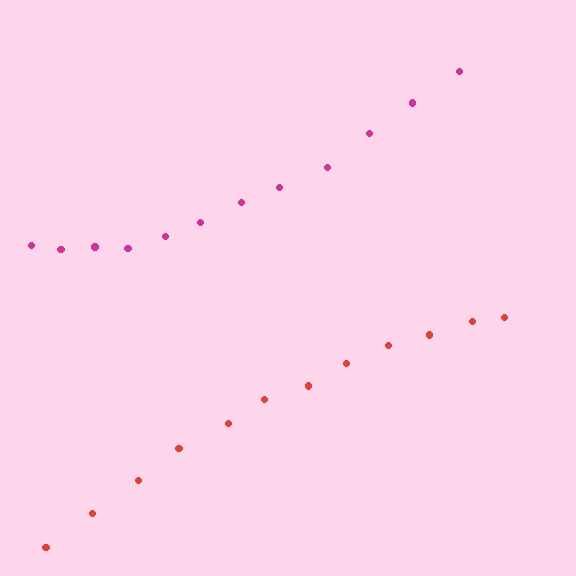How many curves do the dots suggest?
There are 2 distinct paths.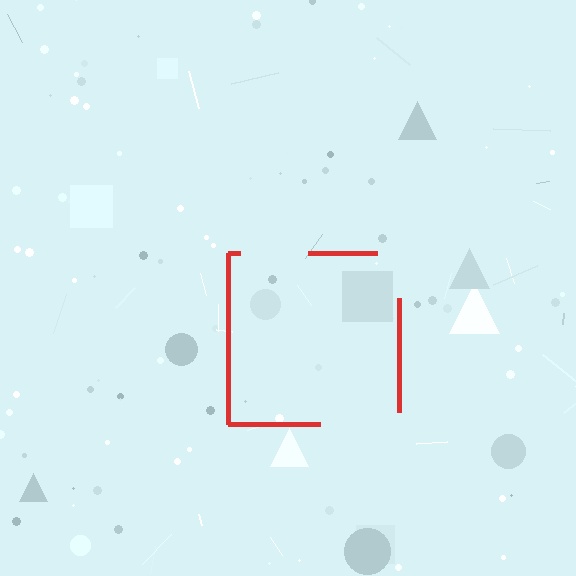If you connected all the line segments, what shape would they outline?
They would outline a square.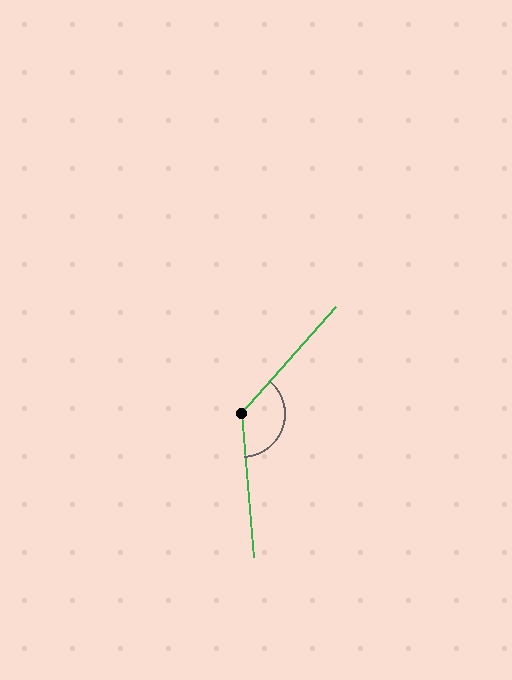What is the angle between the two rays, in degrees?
Approximately 134 degrees.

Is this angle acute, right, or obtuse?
It is obtuse.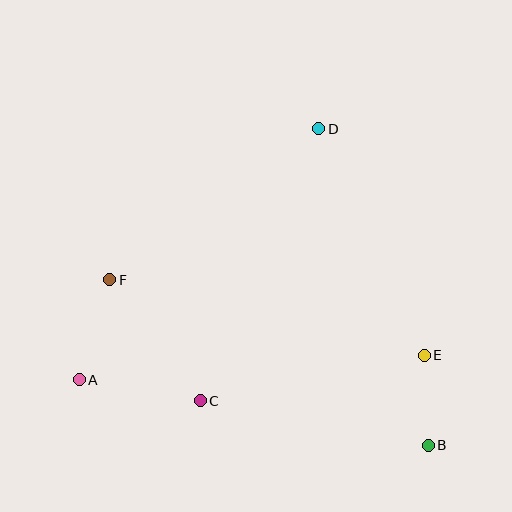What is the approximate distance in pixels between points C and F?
The distance between C and F is approximately 151 pixels.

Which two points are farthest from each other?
Points B and F are farthest from each other.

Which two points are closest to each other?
Points B and E are closest to each other.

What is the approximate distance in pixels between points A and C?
The distance between A and C is approximately 123 pixels.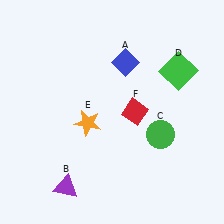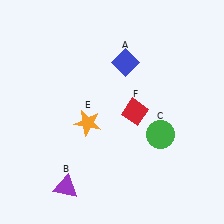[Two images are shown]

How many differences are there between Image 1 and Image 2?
There is 1 difference between the two images.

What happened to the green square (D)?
The green square (D) was removed in Image 2. It was in the top-right area of Image 1.